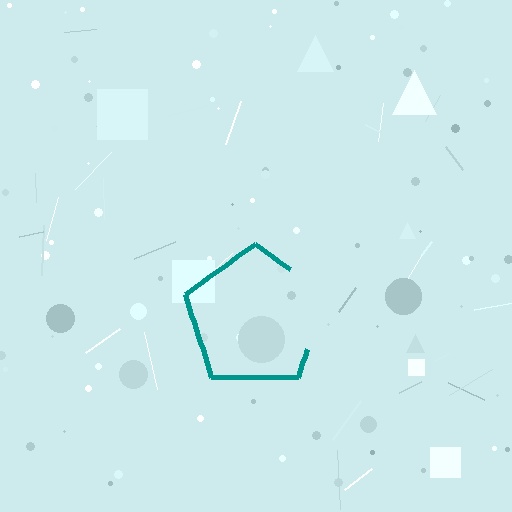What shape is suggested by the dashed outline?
The dashed outline suggests a pentagon.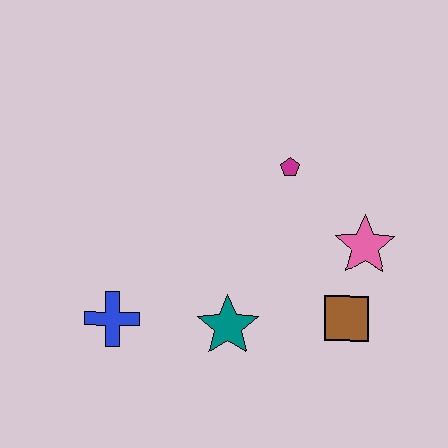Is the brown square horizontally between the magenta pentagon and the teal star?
No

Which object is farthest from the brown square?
The blue cross is farthest from the brown square.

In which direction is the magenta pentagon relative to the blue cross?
The magenta pentagon is to the right of the blue cross.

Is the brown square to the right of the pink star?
No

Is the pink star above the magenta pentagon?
No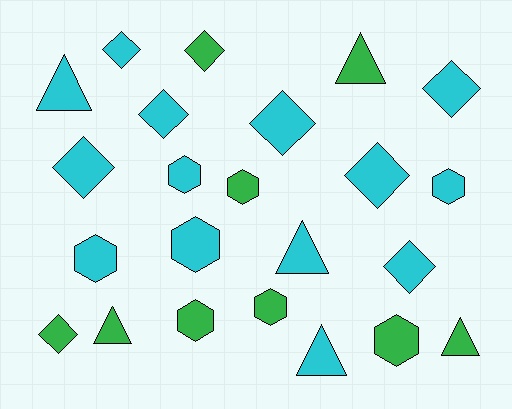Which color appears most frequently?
Cyan, with 14 objects.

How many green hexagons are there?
There are 4 green hexagons.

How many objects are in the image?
There are 23 objects.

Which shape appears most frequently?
Diamond, with 9 objects.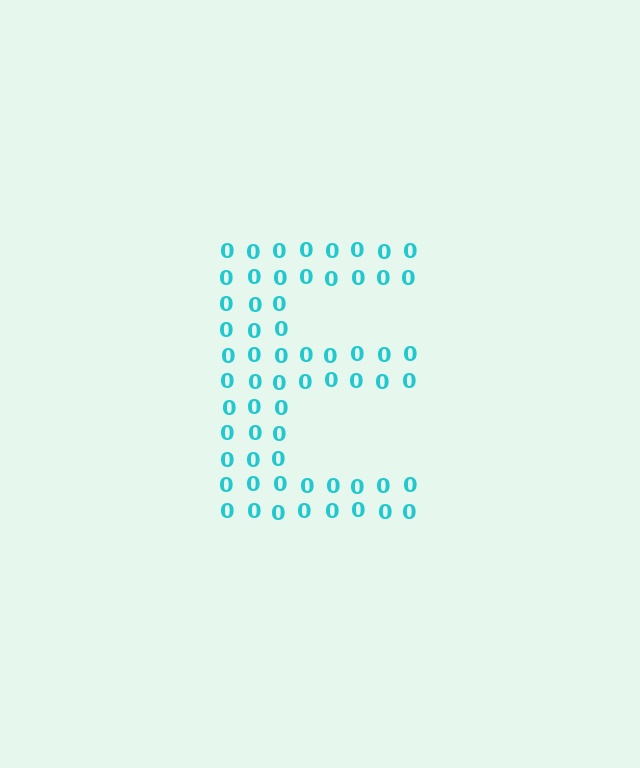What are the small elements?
The small elements are digit 0's.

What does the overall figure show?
The overall figure shows the letter E.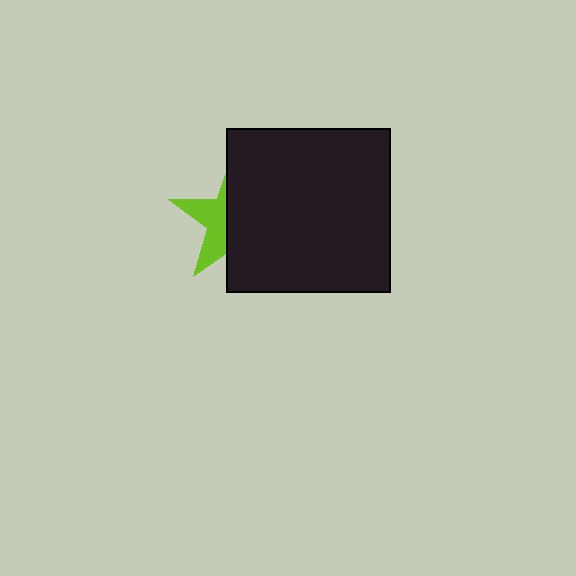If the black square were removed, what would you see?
You would see the complete lime star.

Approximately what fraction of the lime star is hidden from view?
Roughly 63% of the lime star is hidden behind the black square.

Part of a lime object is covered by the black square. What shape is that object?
It is a star.